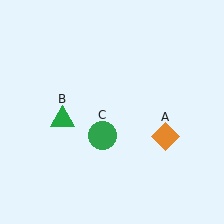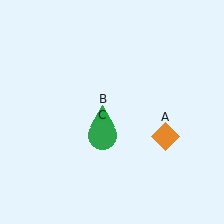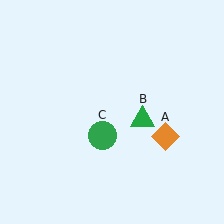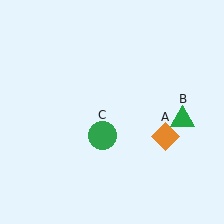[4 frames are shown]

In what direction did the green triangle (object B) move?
The green triangle (object B) moved right.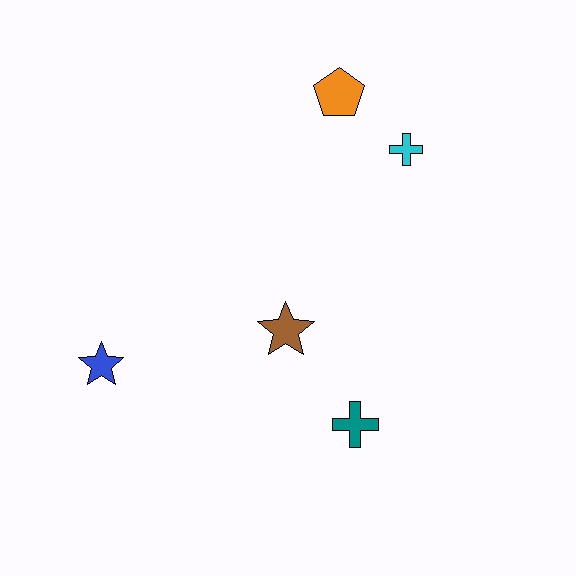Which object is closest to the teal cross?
The brown star is closest to the teal cross.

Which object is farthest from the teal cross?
The orange pentagon is farthest from the teal cross.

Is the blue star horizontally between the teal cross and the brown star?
No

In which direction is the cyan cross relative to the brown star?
The cyan cross is above the brown star.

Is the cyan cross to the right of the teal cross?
Yes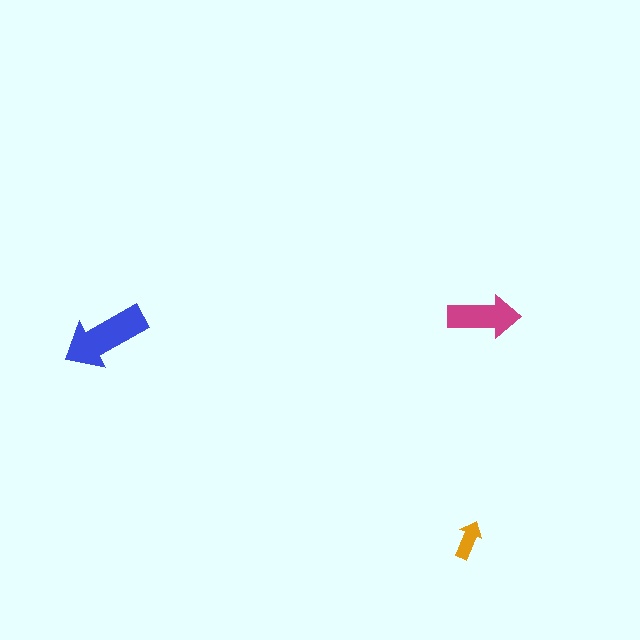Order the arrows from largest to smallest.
the blue one, the magenta one, the orange one.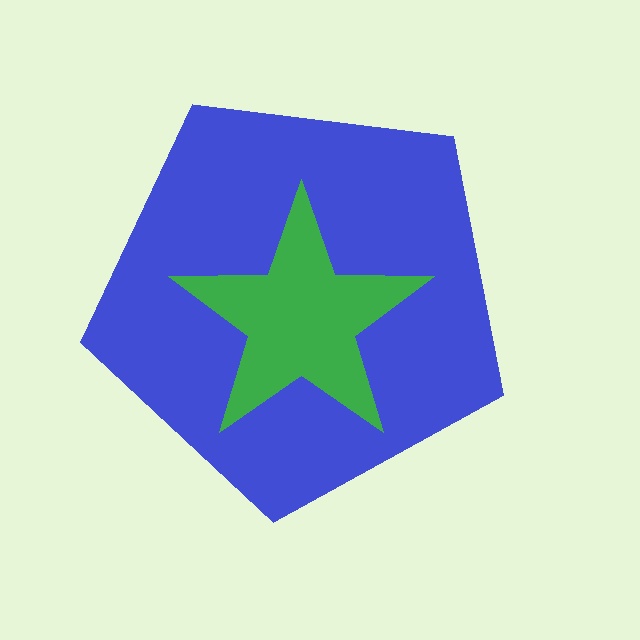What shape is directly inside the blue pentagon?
The green star.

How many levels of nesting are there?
2.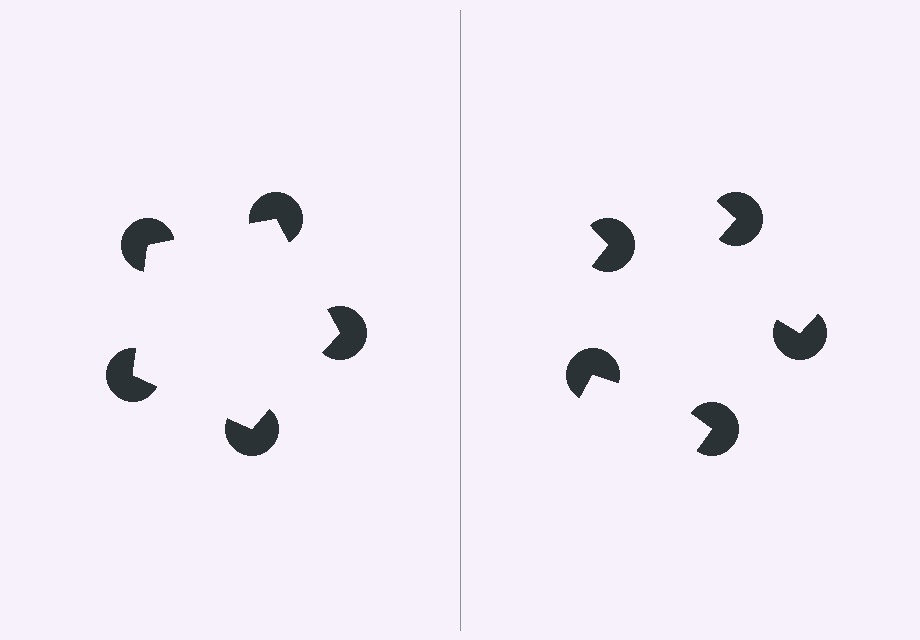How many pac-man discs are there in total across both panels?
10 — 5 on each side.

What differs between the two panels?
The pac-man discs are positioned identically on both sides; only the wedge orientations differ. On the left they align to a pentagon; on the right they are misaligned.